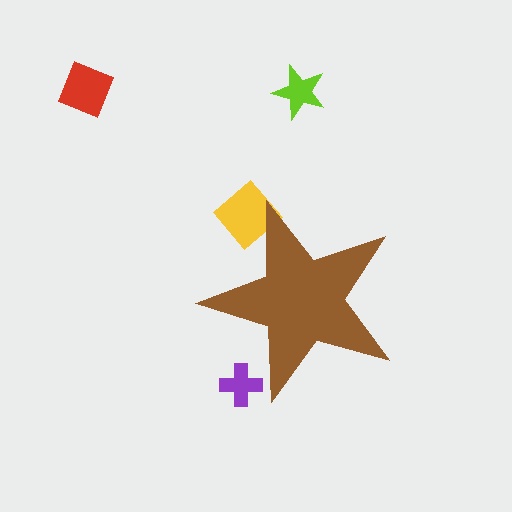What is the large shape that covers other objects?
A brown star.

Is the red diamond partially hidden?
No, the red diamond is fully visible.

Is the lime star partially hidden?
No, the lime star is fully visible.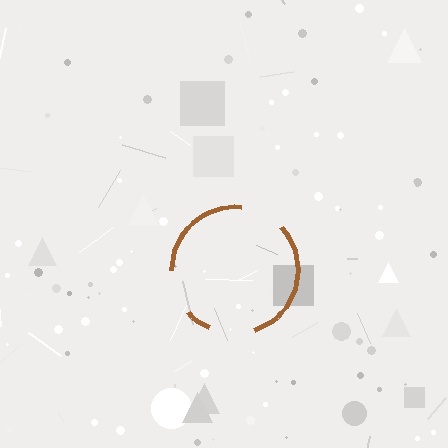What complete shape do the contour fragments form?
The contour fragments form a circle.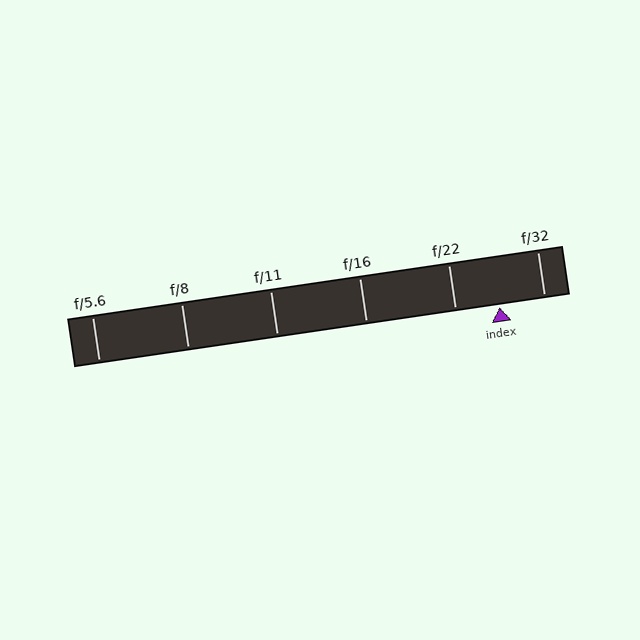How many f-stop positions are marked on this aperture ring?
There are 6 f-stop positions marked.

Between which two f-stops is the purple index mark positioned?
The index mark is between f/22 and f/32.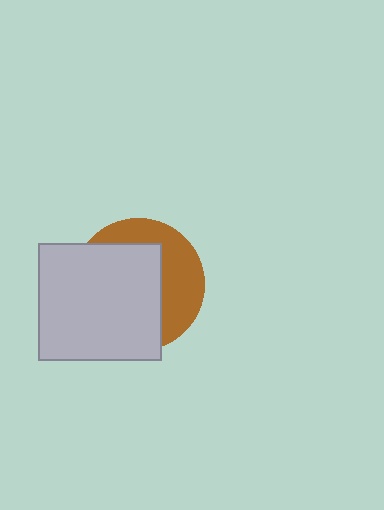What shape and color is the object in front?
The object in front is a light gray rectangle.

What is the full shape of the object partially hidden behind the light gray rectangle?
The partially hidden object is a brown circle.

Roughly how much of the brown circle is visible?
A small part of it is visible (roughly 39%).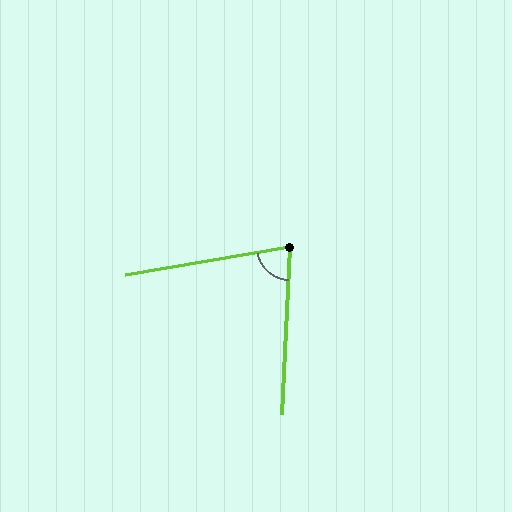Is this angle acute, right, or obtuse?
It is acute.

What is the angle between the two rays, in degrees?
Approximately 77 degrees.